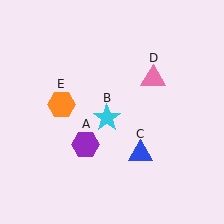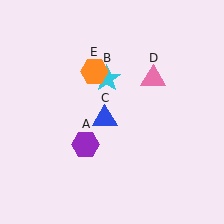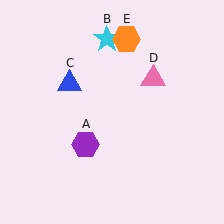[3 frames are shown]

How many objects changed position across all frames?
3 objects changed position: cyan star (object B), blue triangle (object C), orange hexagon (object E).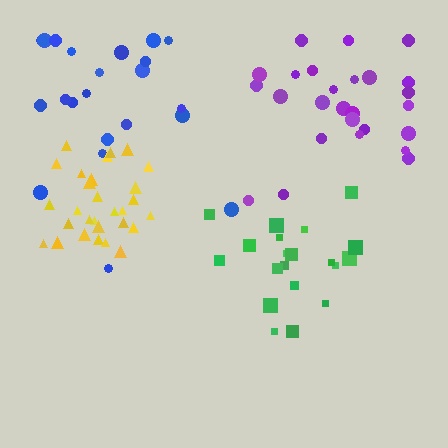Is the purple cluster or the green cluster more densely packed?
Green.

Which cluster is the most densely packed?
Yellow.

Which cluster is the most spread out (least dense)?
Blue.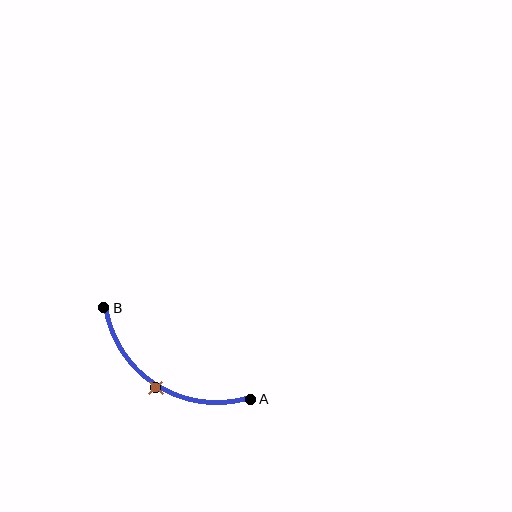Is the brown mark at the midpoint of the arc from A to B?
Yes. The brown mark lies on the arc at equal arc-length from both A and B — it is the arc midpoint.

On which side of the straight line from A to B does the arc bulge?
The arc bulges below the straight line connecting A and B.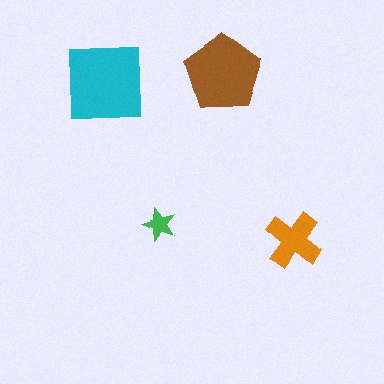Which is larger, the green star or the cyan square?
The cyan square.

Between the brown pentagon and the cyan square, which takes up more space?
The cyan square.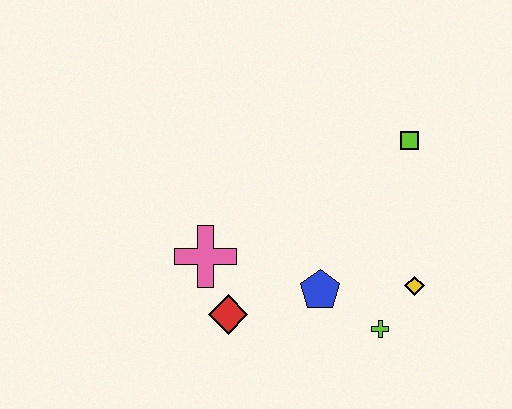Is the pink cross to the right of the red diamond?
No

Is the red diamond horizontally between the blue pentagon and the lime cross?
No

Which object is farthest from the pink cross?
The lime square is farthest from the pink cross.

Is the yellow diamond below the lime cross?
No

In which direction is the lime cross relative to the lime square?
The lime cross is below the lime square.